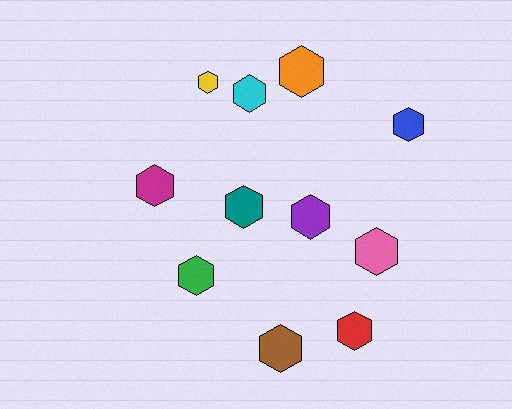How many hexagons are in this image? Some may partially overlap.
There are 11 hexagons.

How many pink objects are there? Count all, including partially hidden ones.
There is 1 pink object.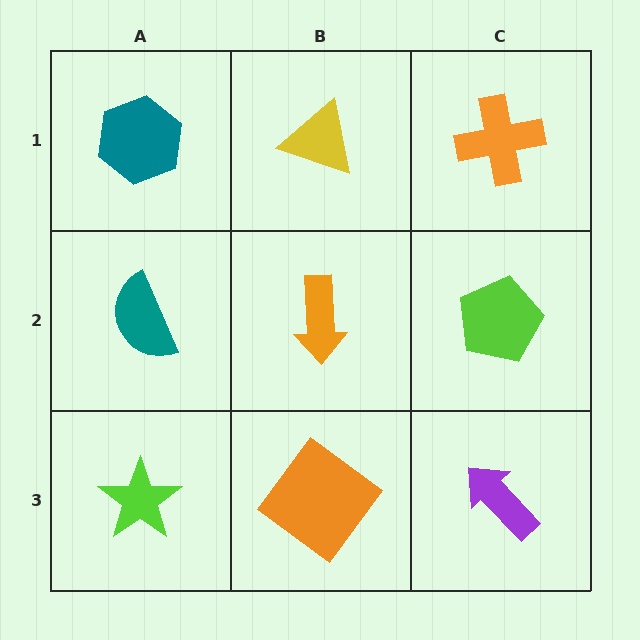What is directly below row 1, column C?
A lime pentagon.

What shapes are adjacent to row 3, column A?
A teal semicircle (row 2, column A), an orange diamond (row 3, column B).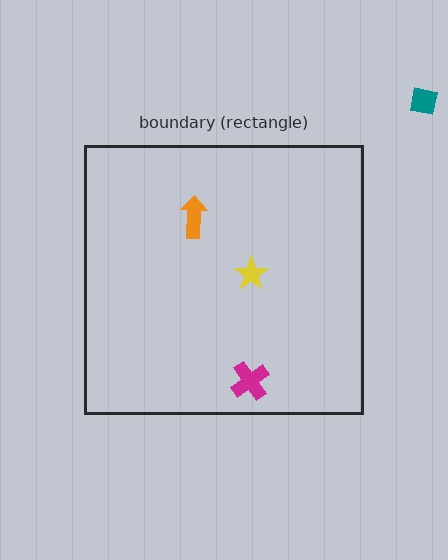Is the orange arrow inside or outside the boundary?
Inside.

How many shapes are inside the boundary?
3 inside, 1 outside.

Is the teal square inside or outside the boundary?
Outside.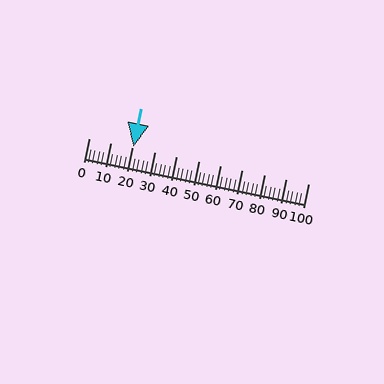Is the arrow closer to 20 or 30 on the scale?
The arrow is closer to 20.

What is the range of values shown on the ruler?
The ruler shows values from 0 to 100.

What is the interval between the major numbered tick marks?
The major tick marks are spaced 10 units apart.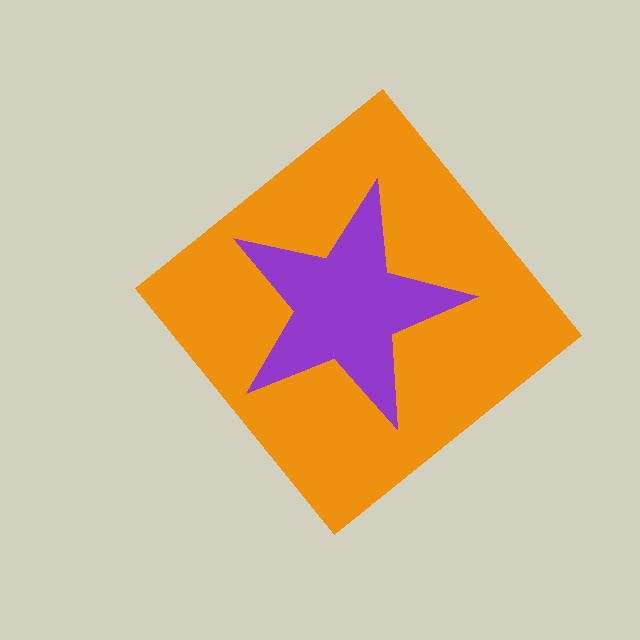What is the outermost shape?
The orange diamond.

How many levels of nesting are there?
2.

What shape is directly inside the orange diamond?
The purple star.